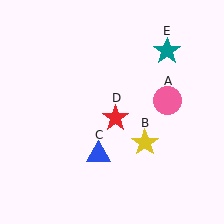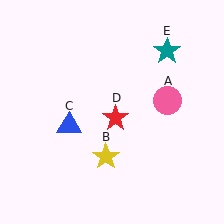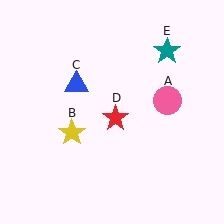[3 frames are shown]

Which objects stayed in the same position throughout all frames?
Pink circle (object A) and red star (object D) and teal star (object E) remained stationary.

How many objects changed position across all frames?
2 objects changed position: yellow star (object B), blue triangle (object C).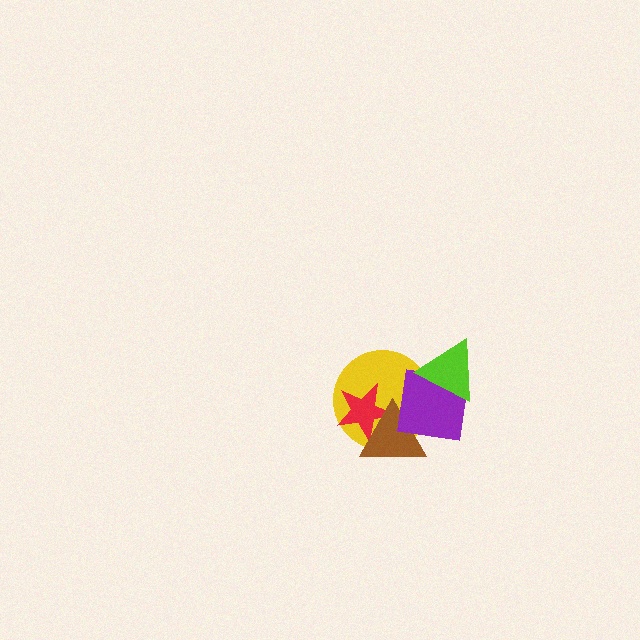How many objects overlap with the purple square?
3 objects overlap with the purple square.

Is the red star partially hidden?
Yes, it is partially covered by another shape.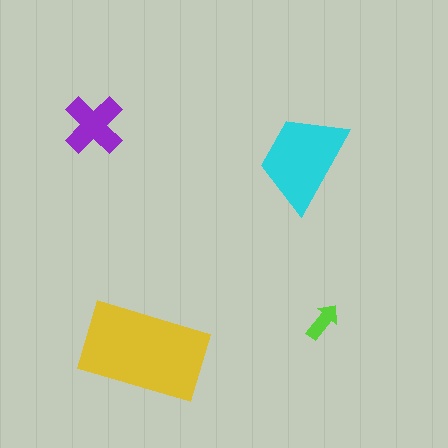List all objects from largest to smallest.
The yellow rectangle, the cyan trapezoid, the purple cross, the lime arrow.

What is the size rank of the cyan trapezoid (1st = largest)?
2nd.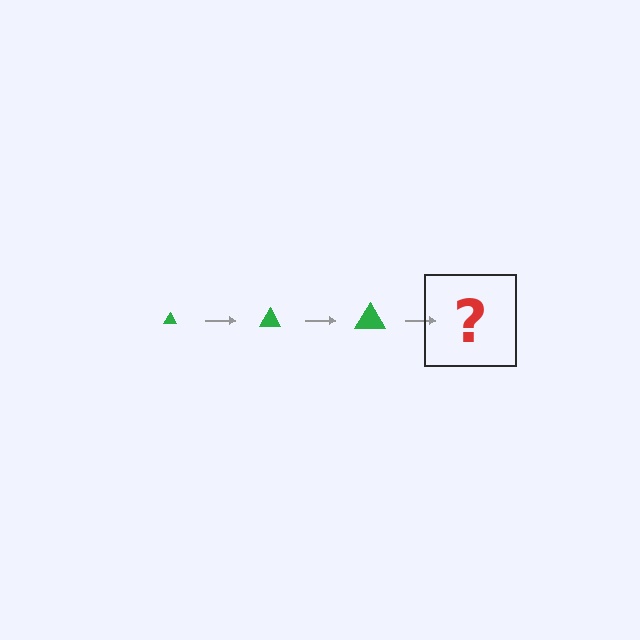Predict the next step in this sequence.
The next step is a green triangle, larger than the previous one.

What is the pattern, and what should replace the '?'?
The pattern is that the triangle gets progressively larger each step. The '?' should be a green triangle, larger than the previous one.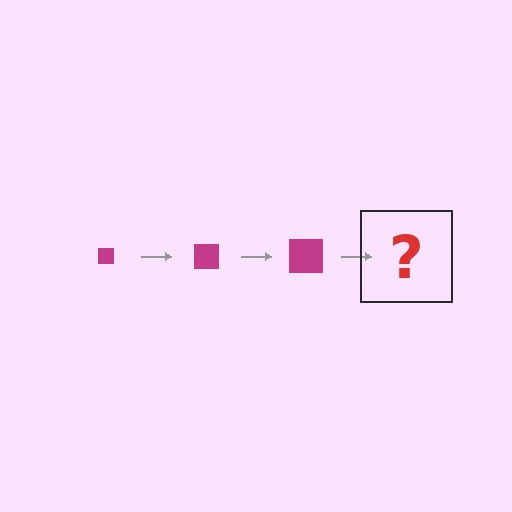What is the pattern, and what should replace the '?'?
The pattern is that the square gets progressively larger each step. The '?' should be a magenta square, larger than the previous one.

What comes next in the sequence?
The next element should be a magenta square, larger than the previous one.